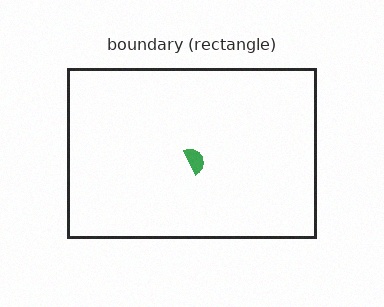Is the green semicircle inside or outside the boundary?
Inside.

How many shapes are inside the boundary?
1 inside, 0 outside.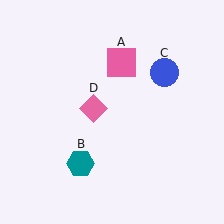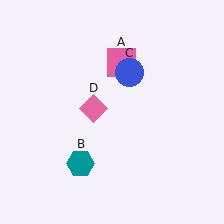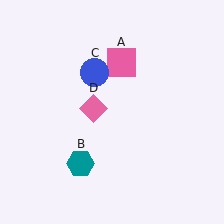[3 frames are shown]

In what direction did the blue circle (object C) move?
The blue circle (object C) moved left.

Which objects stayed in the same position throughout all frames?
Pink square (object A) and teal hexagon (object B) and pink diamond (object D) remained stationary.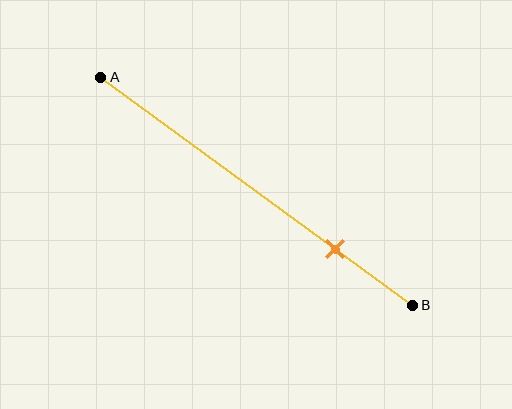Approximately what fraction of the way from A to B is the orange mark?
The orange mark is approximately 75% of the way from A to B.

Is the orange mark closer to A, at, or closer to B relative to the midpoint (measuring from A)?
The orange mark is closer to point B than the midpoint of segment AB.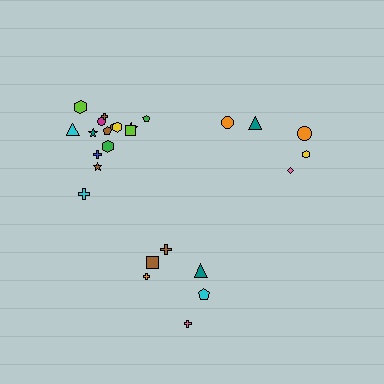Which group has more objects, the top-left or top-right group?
The top-left group.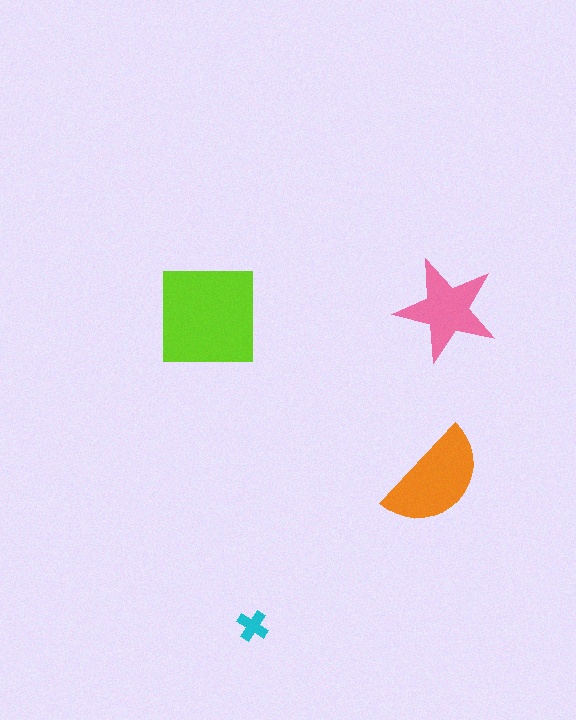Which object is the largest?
The lime square.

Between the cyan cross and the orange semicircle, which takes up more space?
The orange semicircle.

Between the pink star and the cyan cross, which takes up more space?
The pink star.